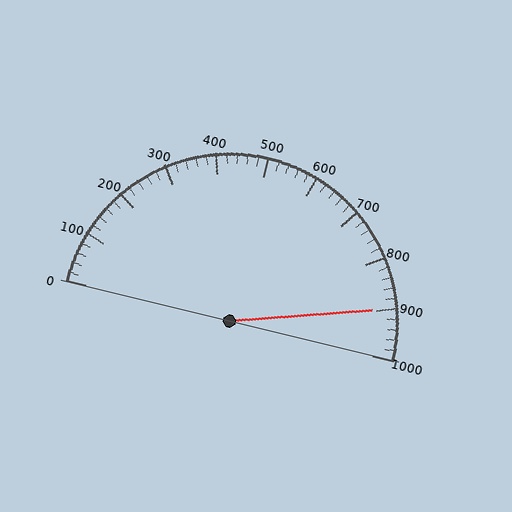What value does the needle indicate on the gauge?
The needle indicates approximately 900.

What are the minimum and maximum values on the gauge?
The gauge ranges from 0 to 1000.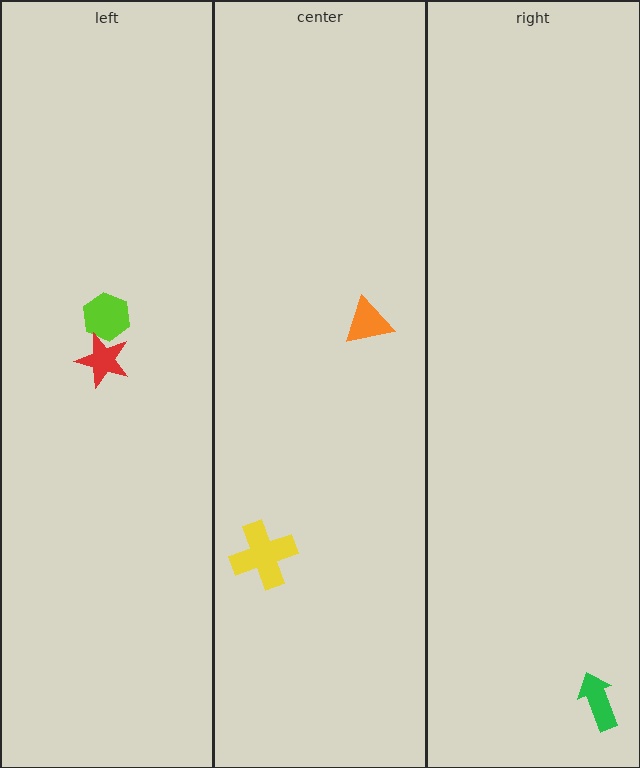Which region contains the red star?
The left region.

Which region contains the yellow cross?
The center region.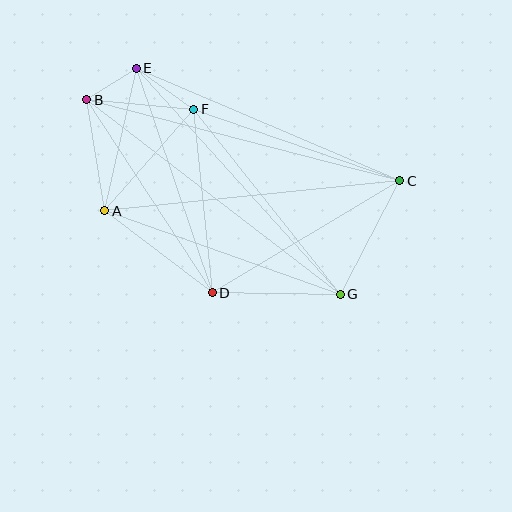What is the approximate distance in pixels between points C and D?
The distance between C and D is approximately 218 pixels.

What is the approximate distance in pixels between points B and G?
The distance between B and G is approximately 320 pixels.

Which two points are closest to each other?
Points B and E are closest to each other.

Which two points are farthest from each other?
Points B and C are farthest from each other.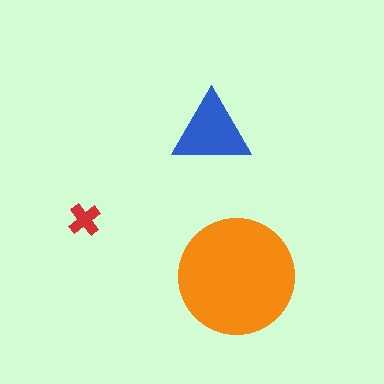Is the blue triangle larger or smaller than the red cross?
Larger.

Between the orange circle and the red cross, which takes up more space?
The orange circle.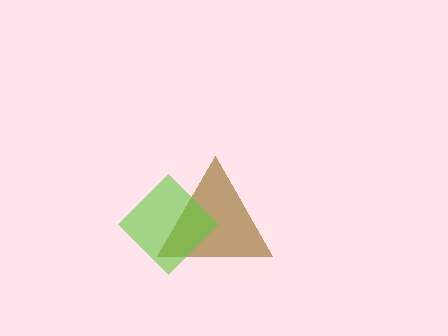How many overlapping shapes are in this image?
There are 2 overlapping shapes in the image.